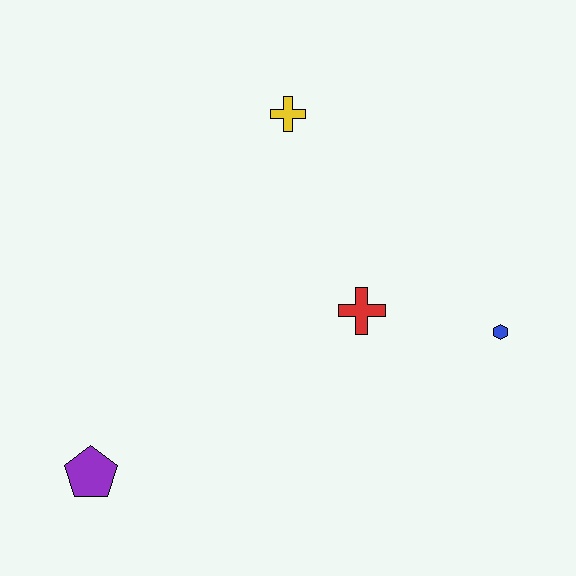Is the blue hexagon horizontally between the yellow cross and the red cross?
No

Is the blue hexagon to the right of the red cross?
Yes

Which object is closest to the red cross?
The blue hexagon is closest to the red cross.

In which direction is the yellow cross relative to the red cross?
The yellow cross is above the red cross.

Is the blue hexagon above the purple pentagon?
Yes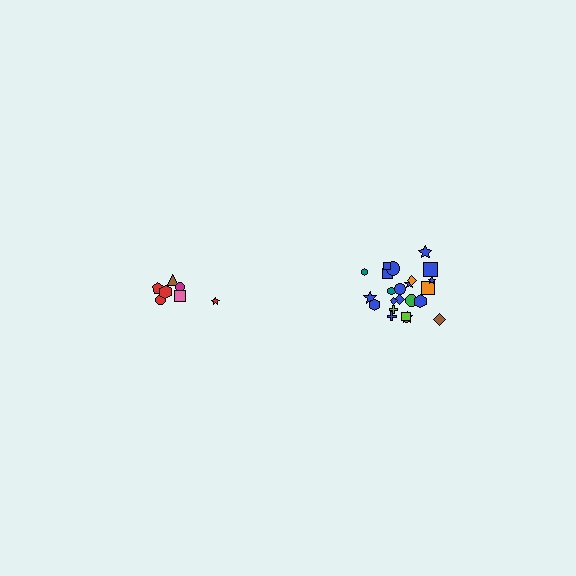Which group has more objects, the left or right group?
The right group.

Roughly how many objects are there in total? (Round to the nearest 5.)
Roughly 30 objects in total.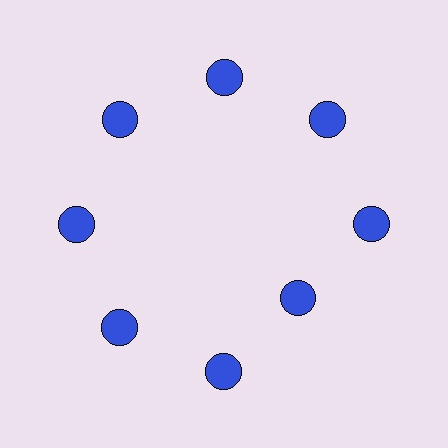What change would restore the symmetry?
The symmetry would be restored by moving it outward, back onto the ring so that all 8 circles sit at equal angles and equal distance from the center.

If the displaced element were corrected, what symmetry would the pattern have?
It would have 8-fold rotational symmetry — the pattern would map onto itself every 45 degrees.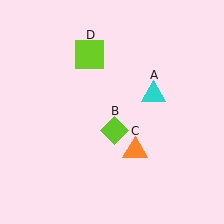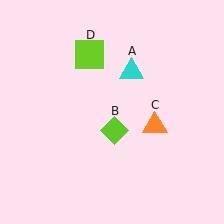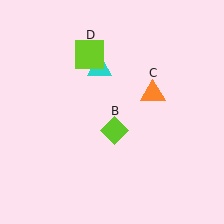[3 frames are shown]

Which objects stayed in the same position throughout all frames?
Lime diamond (object B) and lime square (object D) remained stationary.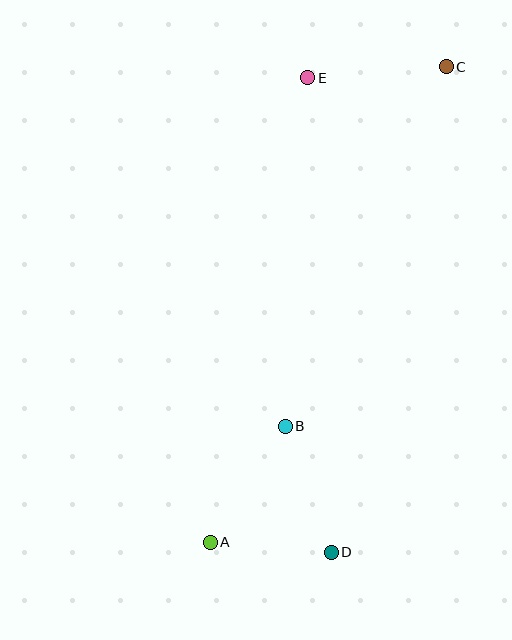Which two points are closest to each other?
Points A and D are closest to each other.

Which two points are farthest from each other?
Points A and C are farthest from each other.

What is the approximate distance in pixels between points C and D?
The distance between C and D is approximately 499 pixels.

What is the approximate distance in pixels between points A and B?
The distance between A and B is approximately 138 pixels.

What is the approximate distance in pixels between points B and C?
The distance between B and C is approximately 394 pixels.